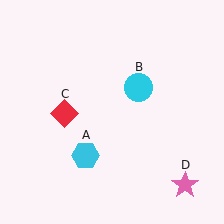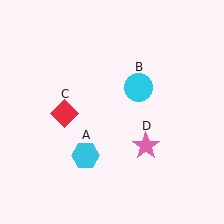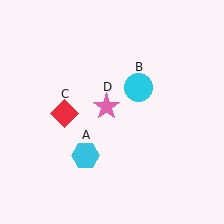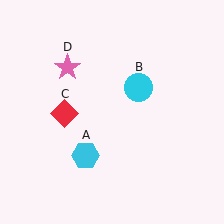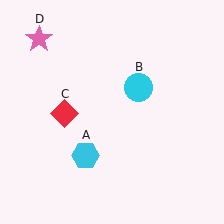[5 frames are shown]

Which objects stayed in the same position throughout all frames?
Cyan hexagon (object A) and cyan circle (object B) and red diamond (object C) remained stationary.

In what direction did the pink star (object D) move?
The pink star (object D) moved up and to the left.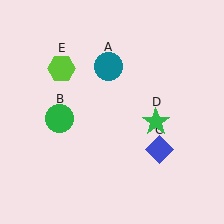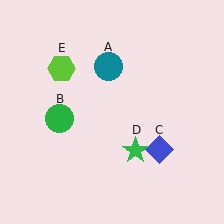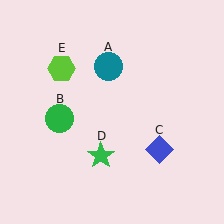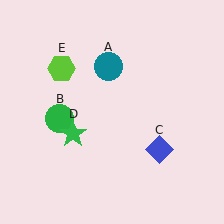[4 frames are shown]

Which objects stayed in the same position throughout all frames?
Teal circle (object A) and green circle (object B) and blue diamond (object C) and lime hexagon (object E) remained stationary.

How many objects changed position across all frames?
1 object changed position: green star (object D).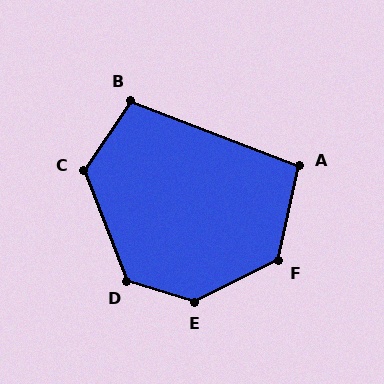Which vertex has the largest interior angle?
E, at approximately 136 degrees.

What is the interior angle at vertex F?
Approximately 129 degrees (obtuse).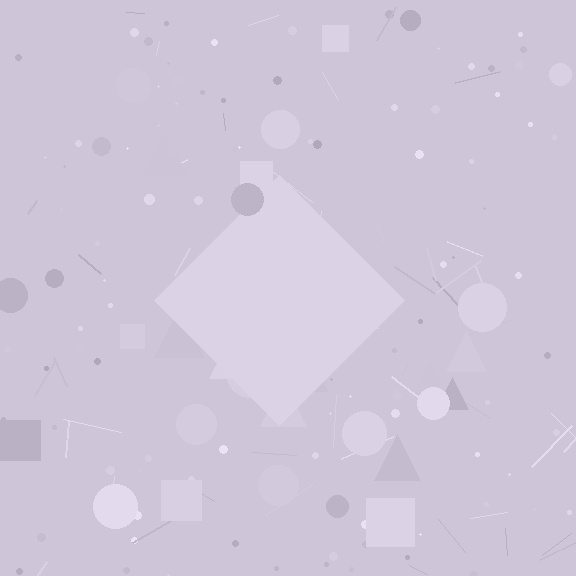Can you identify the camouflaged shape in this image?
The camouflaged shape is a diamond.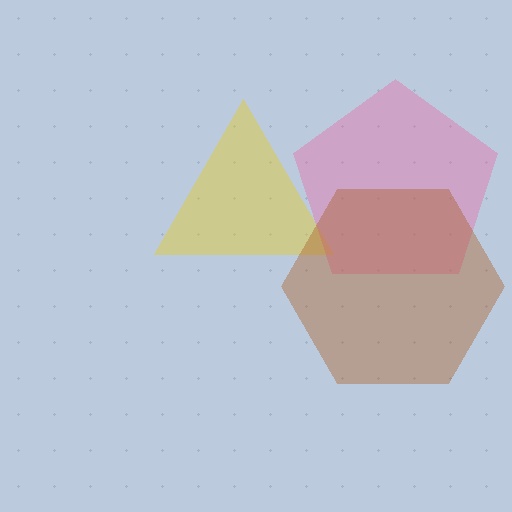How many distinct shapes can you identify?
There are 3 distinct shapes: a yellow triangle, a pink pentagon, a brown hexagon.